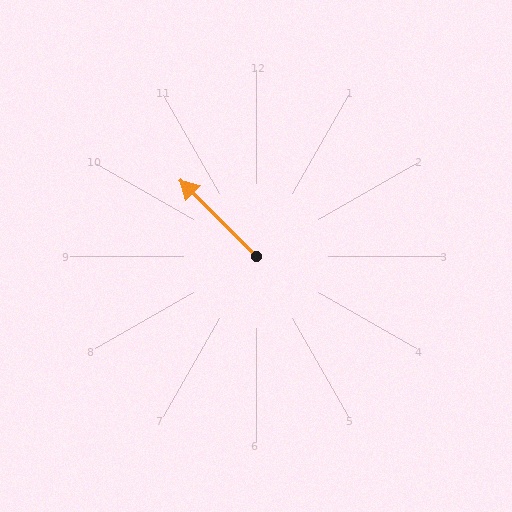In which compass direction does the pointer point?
Northwest.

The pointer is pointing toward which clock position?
Roughly 10 o'clock.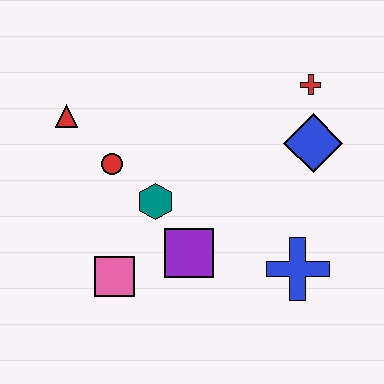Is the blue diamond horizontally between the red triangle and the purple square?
No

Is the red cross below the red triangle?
No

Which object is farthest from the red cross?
The pink square is farthest from the red cross.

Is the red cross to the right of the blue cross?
Yes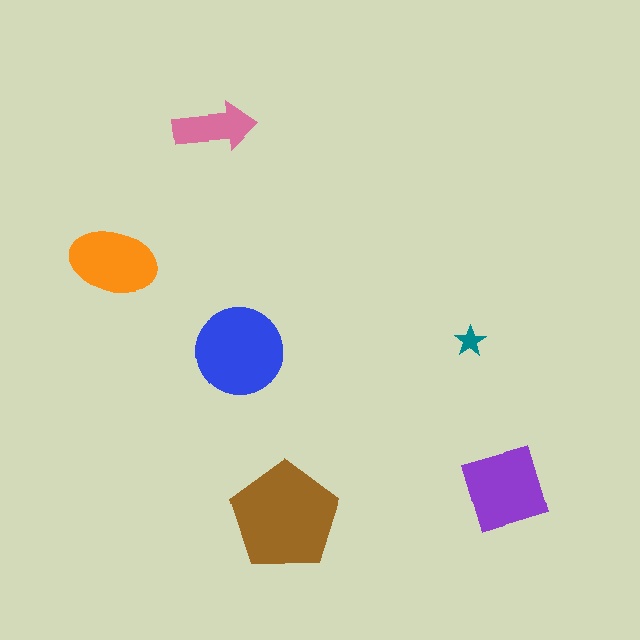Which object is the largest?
The brown pentagon.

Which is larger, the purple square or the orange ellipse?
The purple square.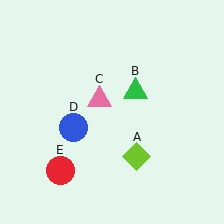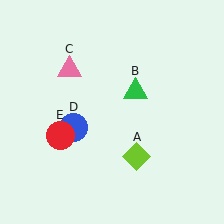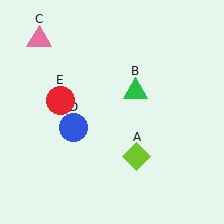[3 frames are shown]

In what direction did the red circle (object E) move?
The red circle (object E) moved up.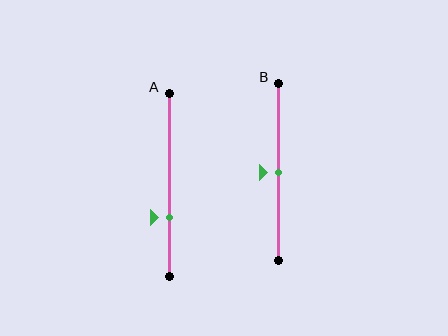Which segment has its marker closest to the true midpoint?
Segment B has its marker closest to the true midpoint.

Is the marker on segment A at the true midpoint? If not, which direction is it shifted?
No, the marker on segment A is shifted downward by about 18% of the segment length.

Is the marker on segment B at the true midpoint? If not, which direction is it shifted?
Yes, the marker on segment B is at the true midpoint.